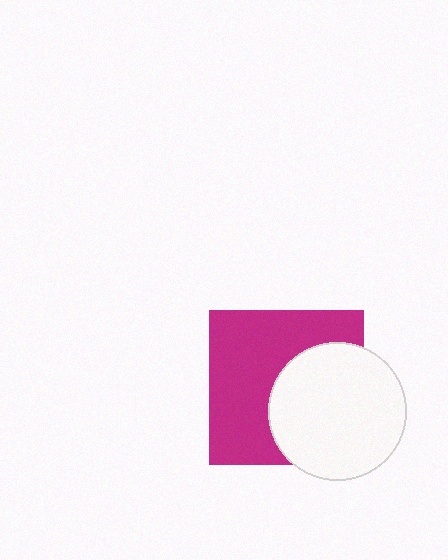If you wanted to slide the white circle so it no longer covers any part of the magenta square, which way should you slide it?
Slide it right — that is the most direct way to separate the two shapes.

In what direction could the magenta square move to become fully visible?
The magenta square could move left. That would shift it out from behind the white circle entirely.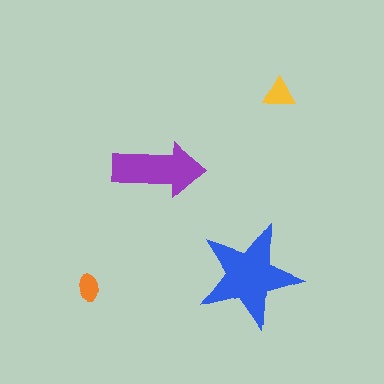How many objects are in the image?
There are 4 objects in the image.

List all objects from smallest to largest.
The orange ellipse, the yellow triangle, the purple arrow, the blue star.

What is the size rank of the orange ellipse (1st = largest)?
4th.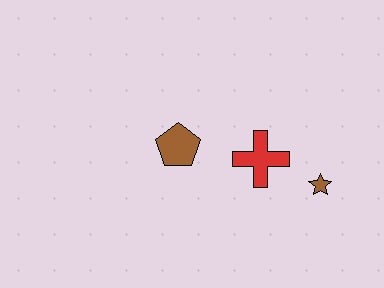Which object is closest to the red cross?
The brown star is closest to the red cross.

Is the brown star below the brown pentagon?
Yes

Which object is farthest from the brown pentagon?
The brown star is farthest from the brown pentagon.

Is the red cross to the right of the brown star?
No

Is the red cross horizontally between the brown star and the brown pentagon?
Yes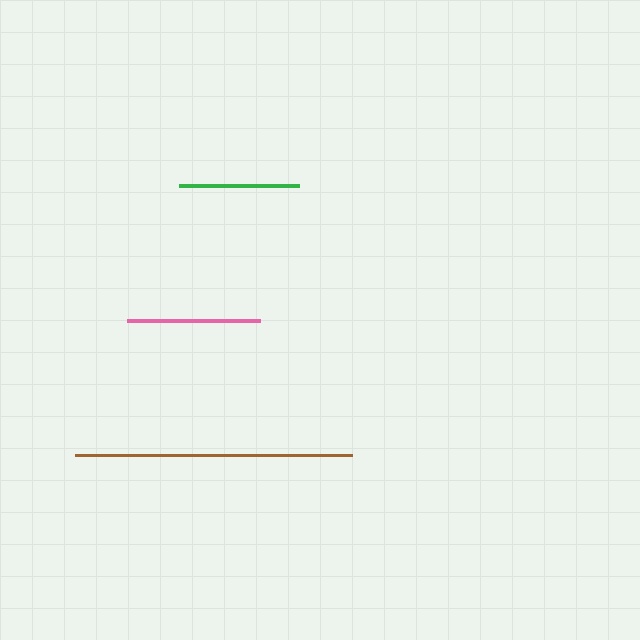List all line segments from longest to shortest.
From longest to shortest: brown, pink, green.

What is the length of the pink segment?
The pink segment is approximately 133 pixels long.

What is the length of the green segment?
The green segment is approximately 120 pixels long.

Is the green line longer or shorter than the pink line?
The pink line is longer than the green line.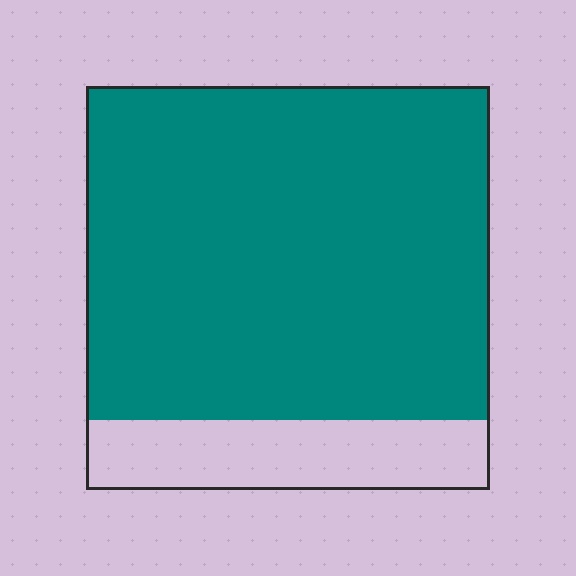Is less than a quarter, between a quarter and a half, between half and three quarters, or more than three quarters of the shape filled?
More than three quarters.